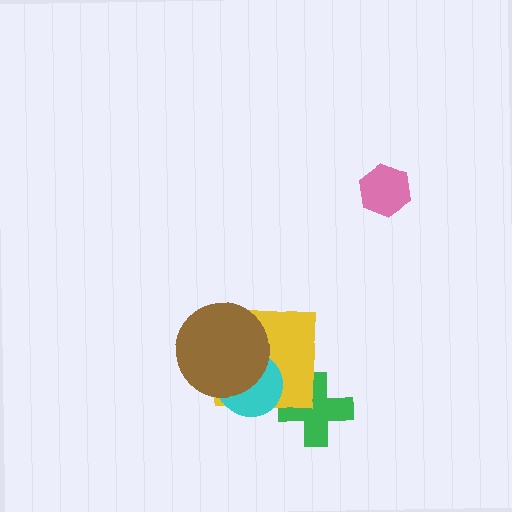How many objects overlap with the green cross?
1 object overlaps with the green cross.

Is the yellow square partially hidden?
Yes, it is partially covered by another shape.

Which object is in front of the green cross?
The yellow square is in front of the green cross.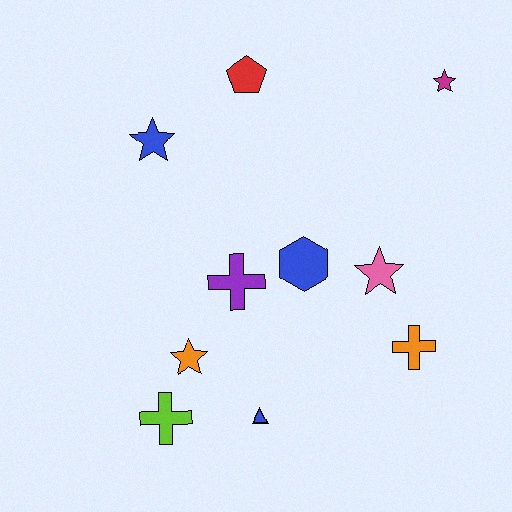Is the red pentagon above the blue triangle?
Yes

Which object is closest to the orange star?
The lime cross is closest to the orange star.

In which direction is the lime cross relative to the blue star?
The lime cross is below the blue star.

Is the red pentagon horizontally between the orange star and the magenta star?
Yes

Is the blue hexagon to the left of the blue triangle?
No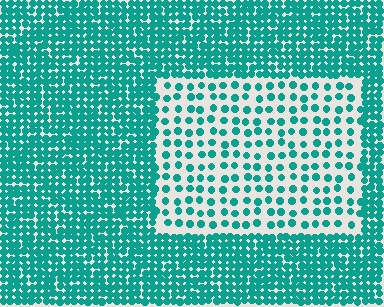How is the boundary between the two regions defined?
The boundary is defined by a change in element density (approximately 2.6x ratio). All elements are the same color, size, and shape.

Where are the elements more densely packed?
The elements are more densely packed outside the rectangle boundary.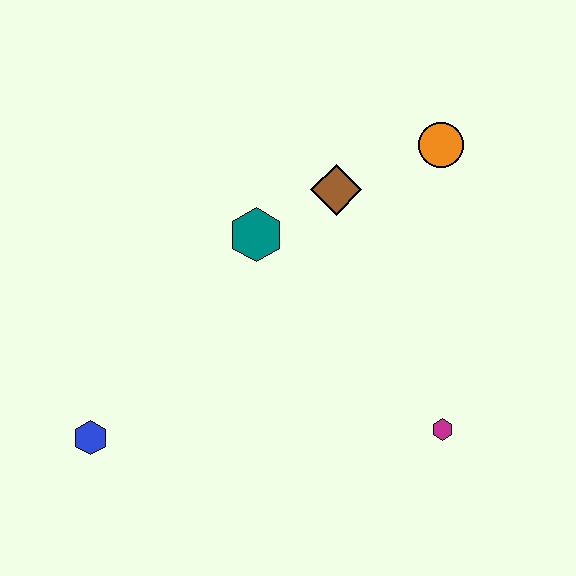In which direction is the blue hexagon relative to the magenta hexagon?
The blue hexagon is to the left of the magenta hexagon.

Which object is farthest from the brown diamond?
The blue hexagon is farthest from the brown diamond.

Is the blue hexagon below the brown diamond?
Yes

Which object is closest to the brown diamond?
The teal hexagon is closest to the brown diamond.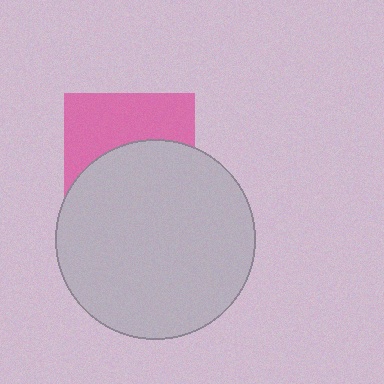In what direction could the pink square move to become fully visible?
The pink square could move up. That would shift it out from behind the light gray circle entirely.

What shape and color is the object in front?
The object in front is a light gray circle.